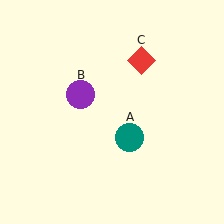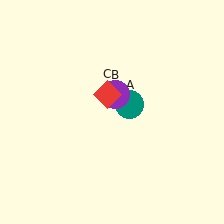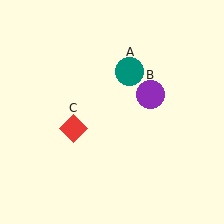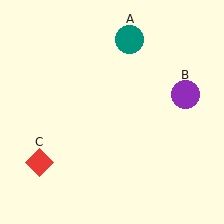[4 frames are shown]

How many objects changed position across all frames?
3 objects changed position: teal circle (object A), purple circle (object B), red diamond (object C).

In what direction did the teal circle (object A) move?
The teal circle (object A) moved up.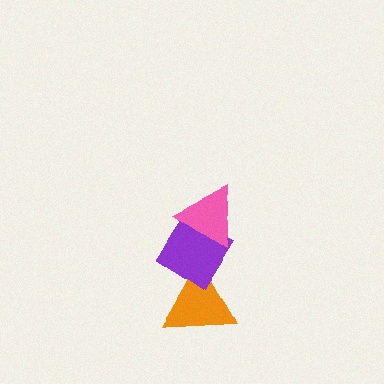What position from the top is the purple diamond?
The purple diamond is 2nd from the top.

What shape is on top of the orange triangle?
The purple diamond is on top of the orange triangle.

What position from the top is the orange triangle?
The orange triangle is 3rd from the top.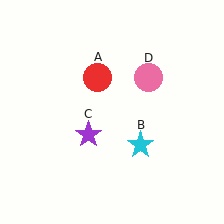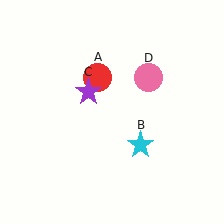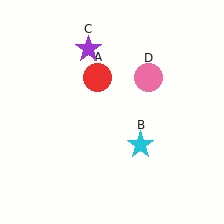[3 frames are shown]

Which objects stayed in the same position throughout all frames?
Red circle (object A) and cyan star (object B) and pink circle (object D) remained stationary.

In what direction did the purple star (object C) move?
The purple star (object C) moved up.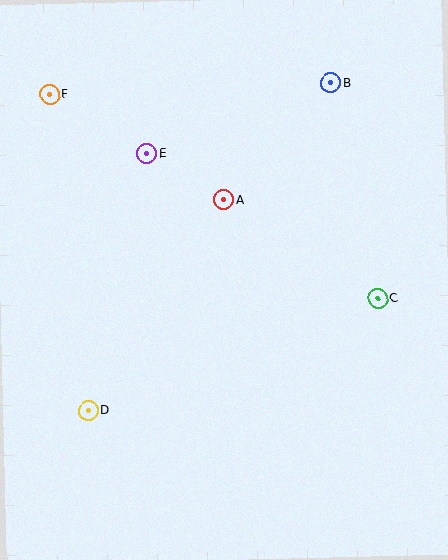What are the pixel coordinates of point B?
Point B is at (331, 83).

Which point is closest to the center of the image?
Point A at (224, 200) is closest to the center.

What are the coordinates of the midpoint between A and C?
The midpoint between A and C is at (301, 249).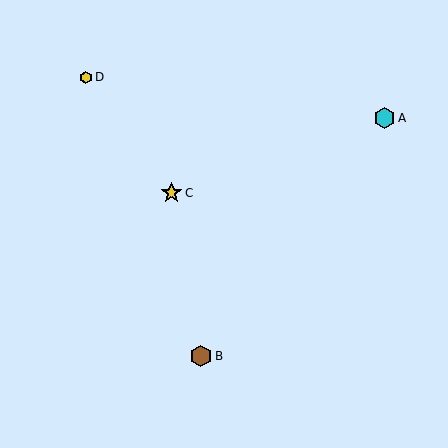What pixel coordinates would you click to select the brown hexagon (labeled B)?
Click at (201, 356) to select the brown hexagon B.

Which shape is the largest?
The brown hexagon (labeled B) is the largest.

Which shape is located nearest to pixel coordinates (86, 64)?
The yellow hexagon (labeled D) at (86, 77) is nearest to that location.